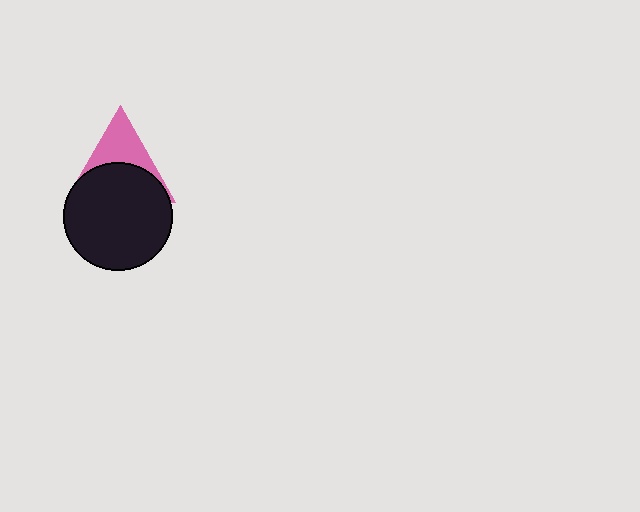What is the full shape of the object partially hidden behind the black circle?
The partially hidden object is a pink triangle.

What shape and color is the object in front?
The object in front is a black circle.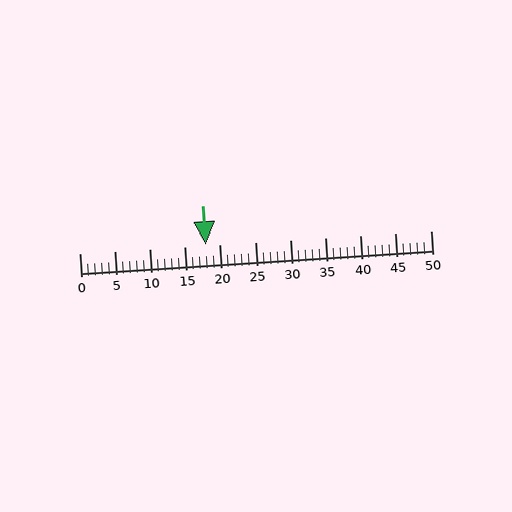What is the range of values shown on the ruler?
The ruler shows values from 0 to 50.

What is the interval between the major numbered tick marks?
The major tick marks are spaced 5 units apart.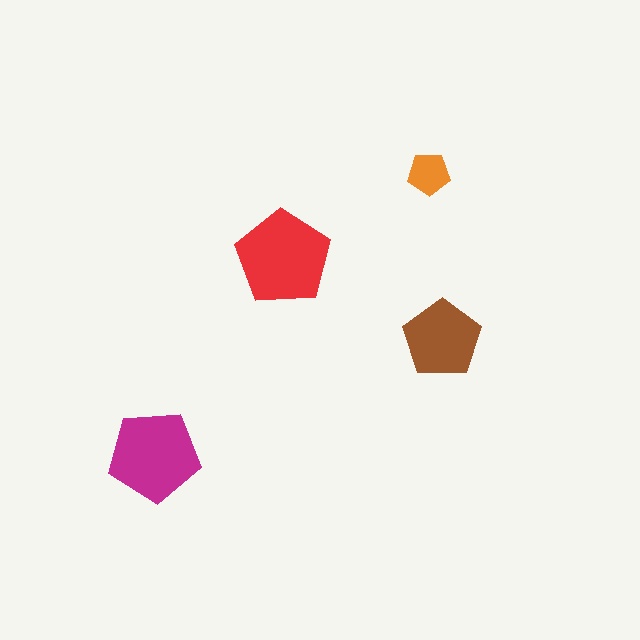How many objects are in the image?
There are 4 objects in the image.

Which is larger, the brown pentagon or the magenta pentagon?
The magenta one.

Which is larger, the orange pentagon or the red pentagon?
The red one.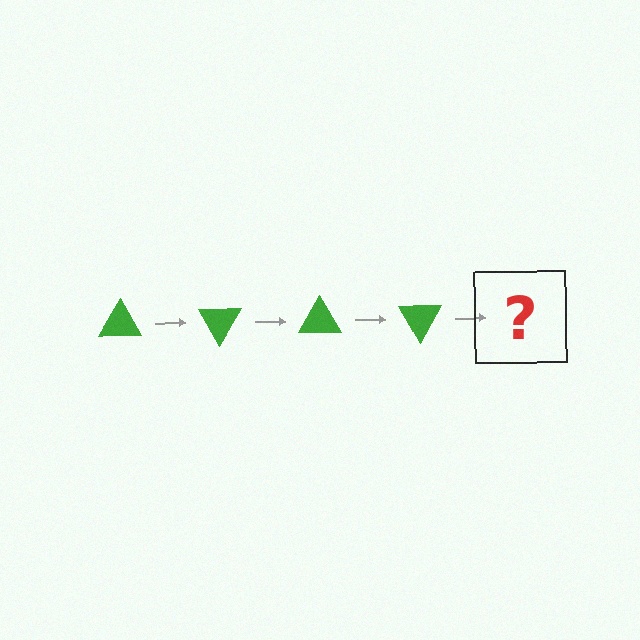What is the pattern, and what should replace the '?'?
The pattern is that the triangle rotates 60 degrees each step. The '?' should be a green triangle rotated 240 degrees.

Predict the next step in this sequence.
The next step is a green triangle rotated 240 degrees.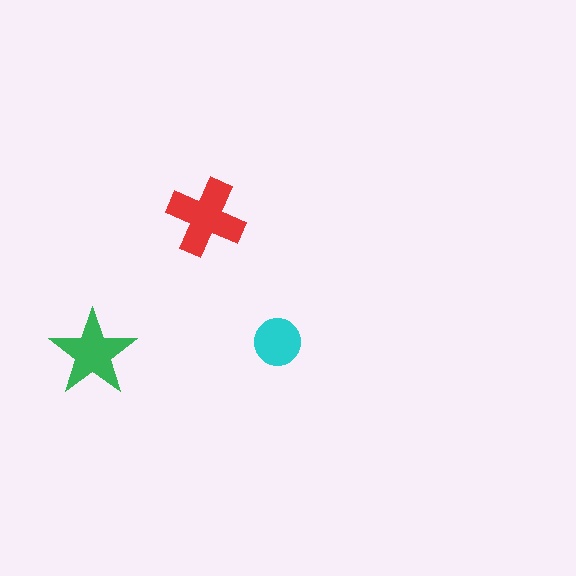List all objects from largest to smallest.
The red cross, the green star, the cyan circle.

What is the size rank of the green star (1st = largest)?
2nd.